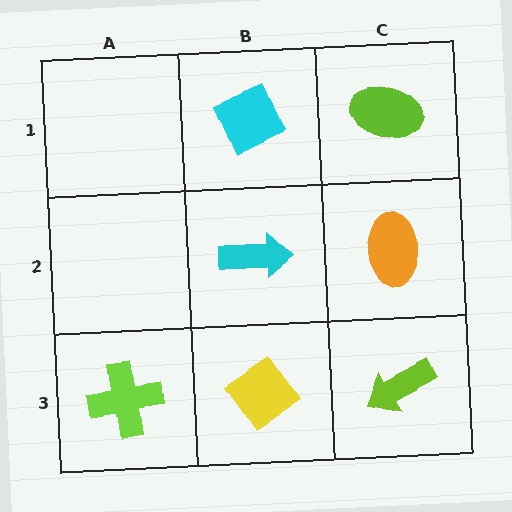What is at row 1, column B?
A cyan diamond.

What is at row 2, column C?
An orange ellipse.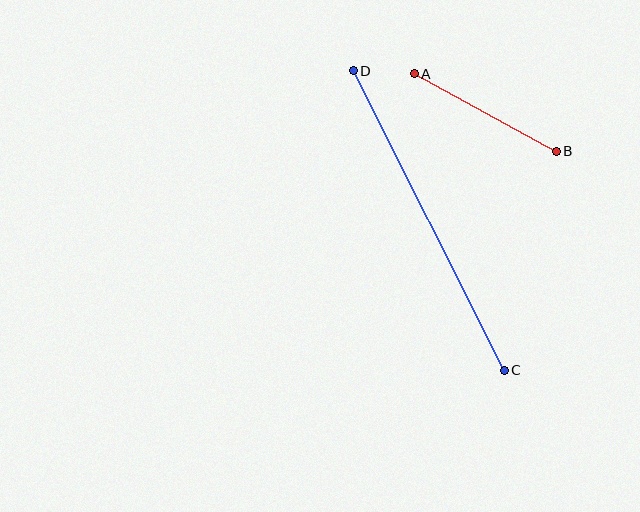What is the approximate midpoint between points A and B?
The midpoint is at approximately (485, 113) pixels.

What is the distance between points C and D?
The distance is approximately 335 pixels.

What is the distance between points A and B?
The distance is approximately 162 pixels.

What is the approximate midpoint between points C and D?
The midpoint is at approximately (429, 221) pixels.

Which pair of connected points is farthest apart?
Points C and D are farthest apart.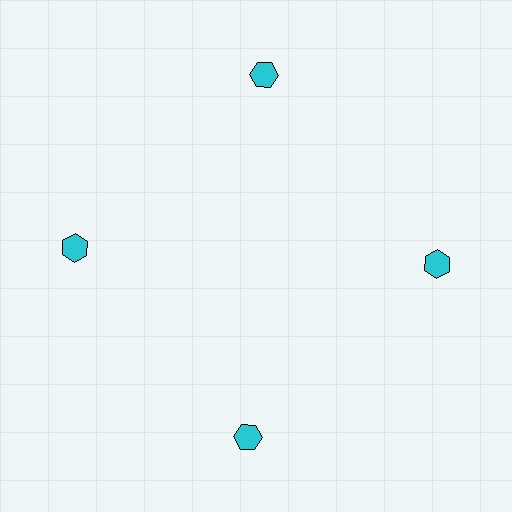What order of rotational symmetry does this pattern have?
This pattern has 4-fold rotational symmetry.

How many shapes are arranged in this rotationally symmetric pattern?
There are 4 shapes, arranged in 4 groups of 1.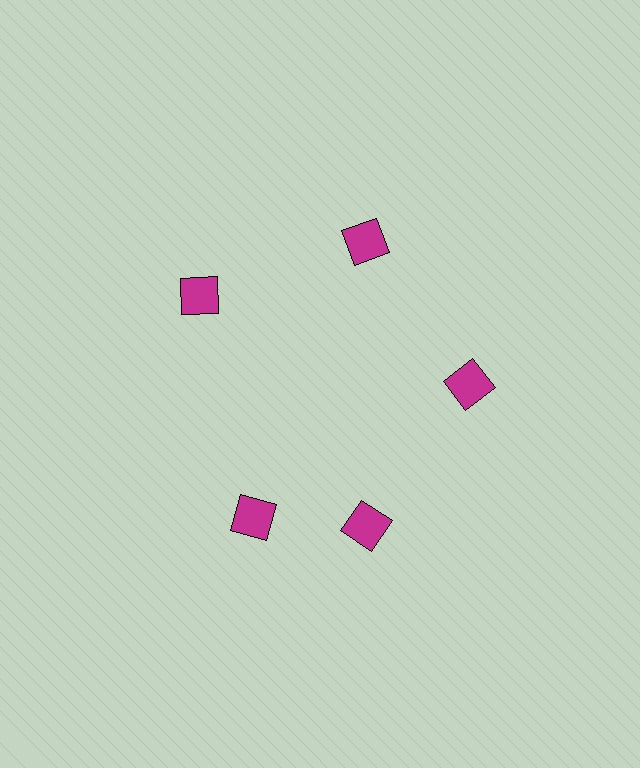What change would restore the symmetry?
The symmetry would be restored by rotating it back into even spacing with its neighbors so that all 5 squares sit at equal angles and equal distance from the center.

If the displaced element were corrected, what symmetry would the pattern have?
It would have 5-fold rotational symmetry — the pattern would map onto itself every 72 degrees.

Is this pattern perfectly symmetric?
No. The 5 magenta squares are arranged in a ring, but one element near the 8 o'clock position is rotated out of alignment along the ring, breaking the 5-fold rotational symmetry.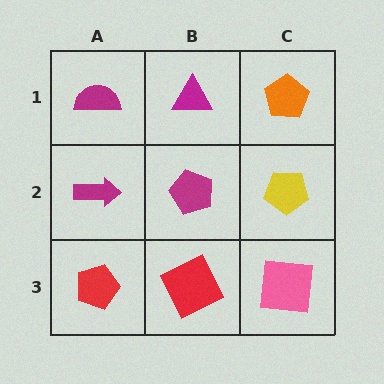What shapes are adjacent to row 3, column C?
A yellow pentagon (row 2, column C), a red square (row 3, column B).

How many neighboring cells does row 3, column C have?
2.